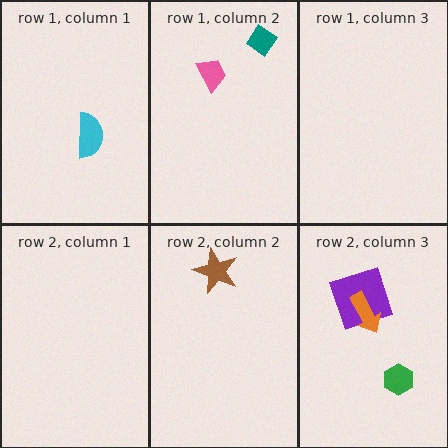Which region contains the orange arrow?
The row 2, column 3 region.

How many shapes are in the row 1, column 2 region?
2.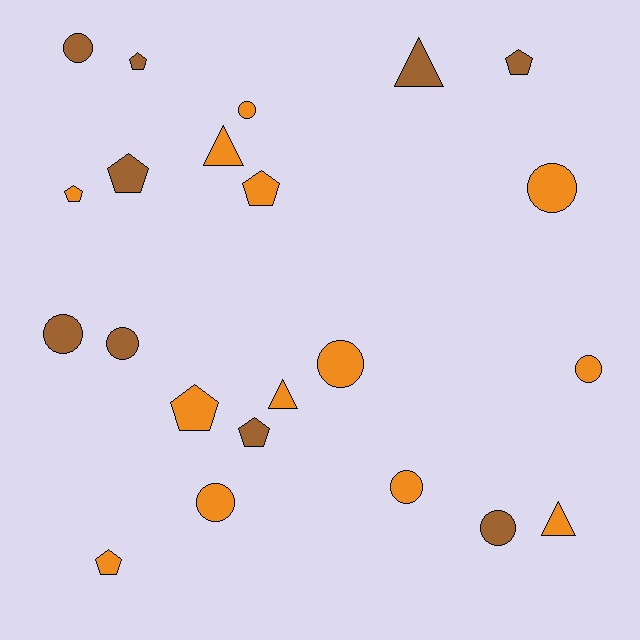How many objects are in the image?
There are 22 objects.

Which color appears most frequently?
Orange, with 13 objects.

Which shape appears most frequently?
Circle, with 10 objects.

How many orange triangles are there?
There are 3 orange triangles.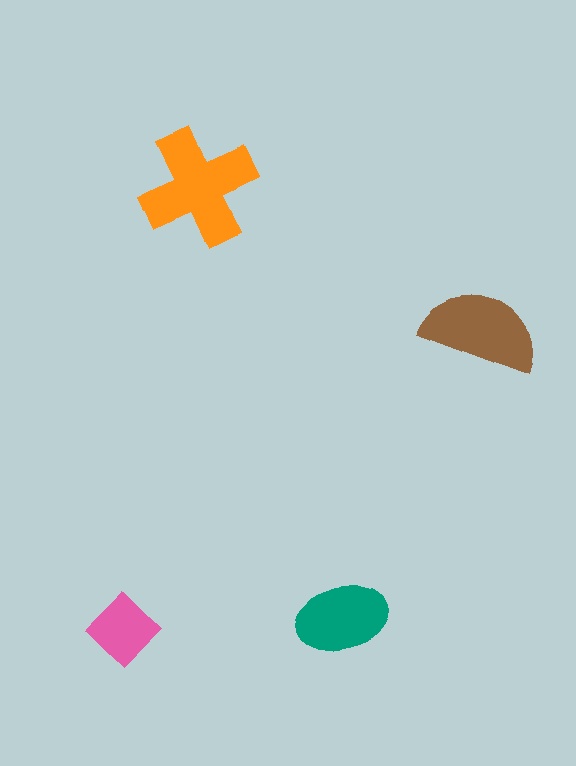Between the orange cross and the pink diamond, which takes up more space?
The orange cross.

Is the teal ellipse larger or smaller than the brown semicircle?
Smaller.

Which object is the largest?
The orange cross.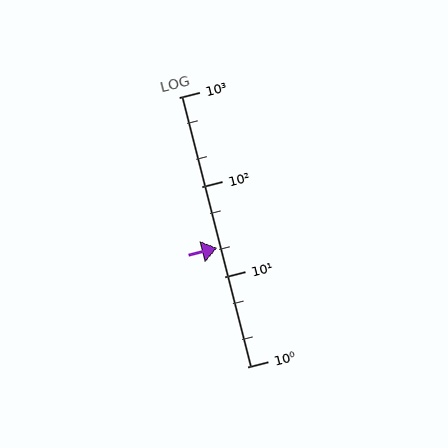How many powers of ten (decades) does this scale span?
The scale spans 3 decades, from 1 to 1000.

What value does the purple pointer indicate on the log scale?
The pointer indicates approximately 21.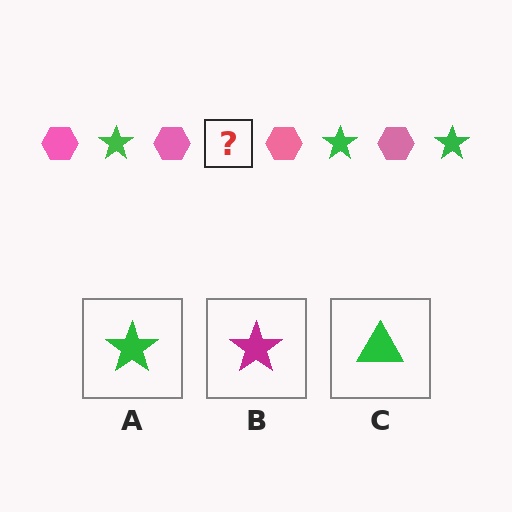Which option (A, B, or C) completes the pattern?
A.